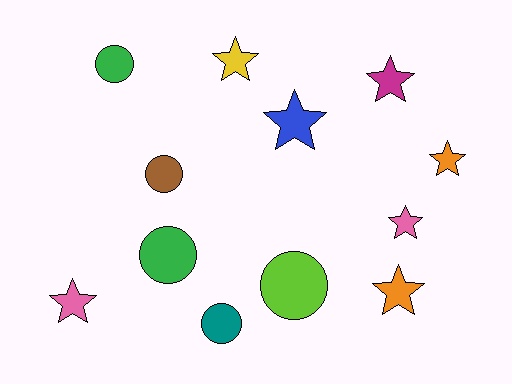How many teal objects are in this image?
There is 1 teal object.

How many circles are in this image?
There are 5 circles.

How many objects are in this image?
There are 12 objects.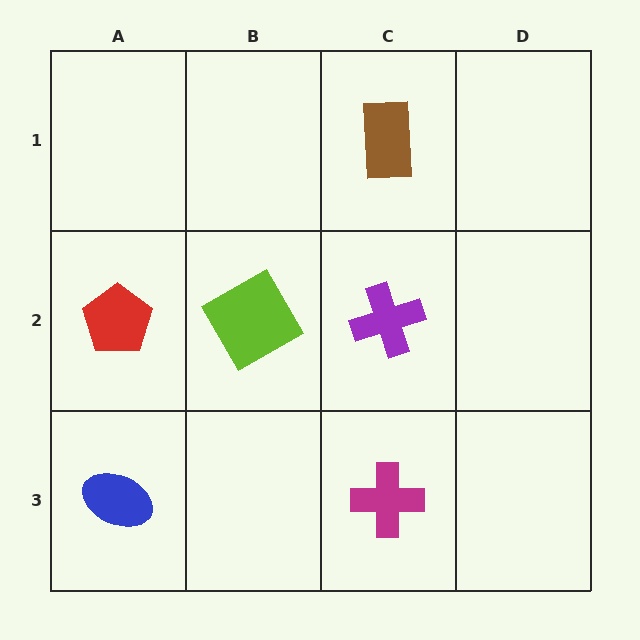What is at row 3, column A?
A blue ellipse.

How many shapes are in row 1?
1 shape.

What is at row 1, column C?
A brown rectangle.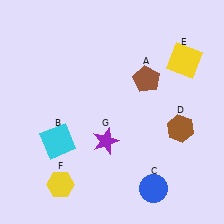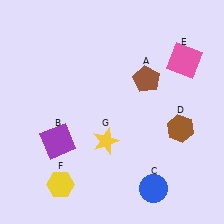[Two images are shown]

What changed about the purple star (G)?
In Image 1, G is purple. In Image 2, it changed to yellow.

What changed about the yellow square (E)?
In Image 1, E is yellow. In Image 2, it changed to pink.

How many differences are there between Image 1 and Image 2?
There are 3 differences between the two images.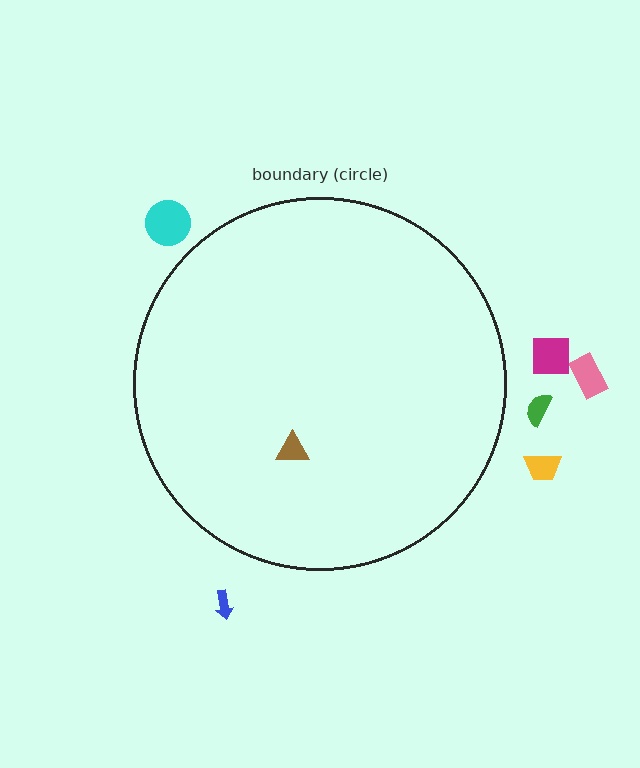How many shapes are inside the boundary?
1 inside, 6 outside.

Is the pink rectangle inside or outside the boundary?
Outside.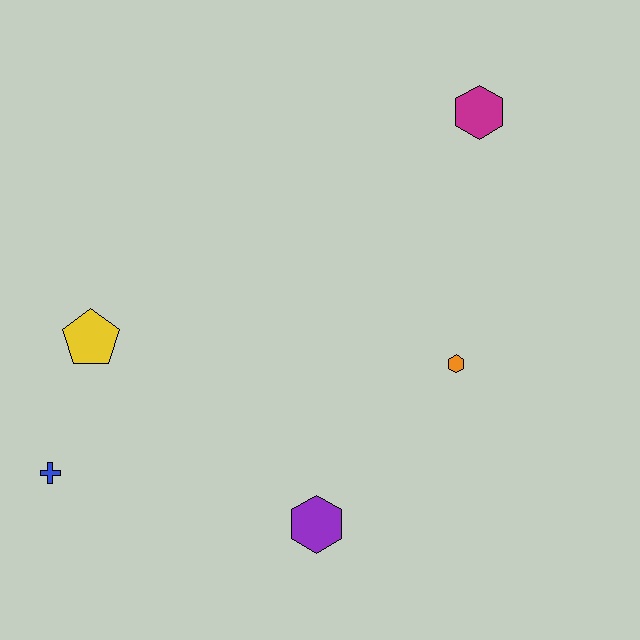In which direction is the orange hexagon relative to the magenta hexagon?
The orange hexagon is below the magenta hexagon.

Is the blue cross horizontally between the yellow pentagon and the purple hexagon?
No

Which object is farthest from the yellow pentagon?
The magenta hexagon is farthest from the yellow pentagon.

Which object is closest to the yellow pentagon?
The blue cross is closest to the yellow pentagon.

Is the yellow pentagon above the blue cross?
Yes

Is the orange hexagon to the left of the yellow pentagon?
No